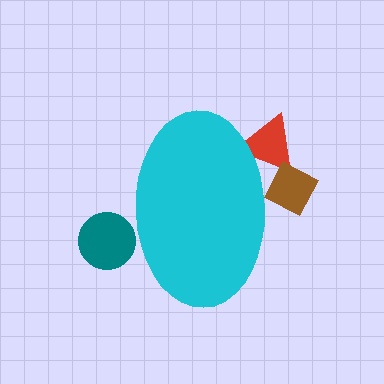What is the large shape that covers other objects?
A cyan ellipse.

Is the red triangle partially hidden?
Yes, the red triangle is partially hidden behind the cyan ellipse.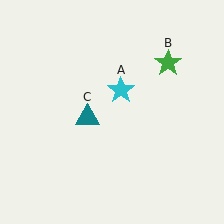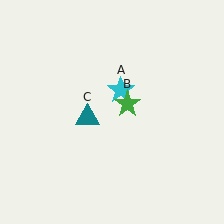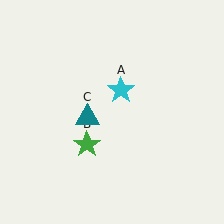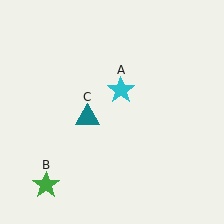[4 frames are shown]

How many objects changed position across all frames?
1 object changed position: green star (object B).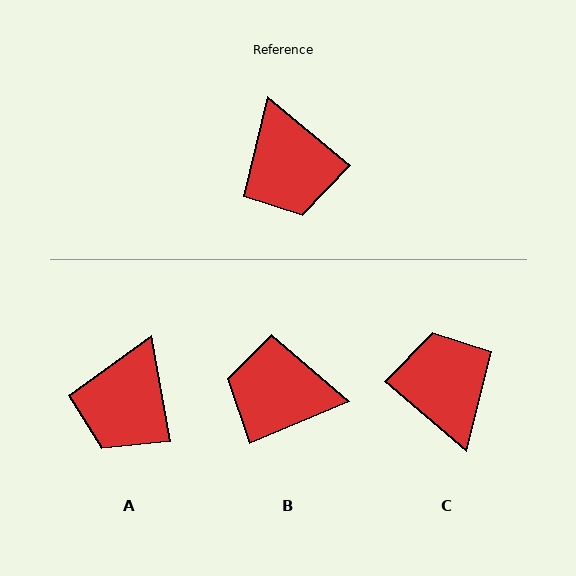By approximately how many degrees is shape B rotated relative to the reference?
Approximately 117 degrees clockwise.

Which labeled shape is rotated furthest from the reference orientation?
C, about 179 degrees away.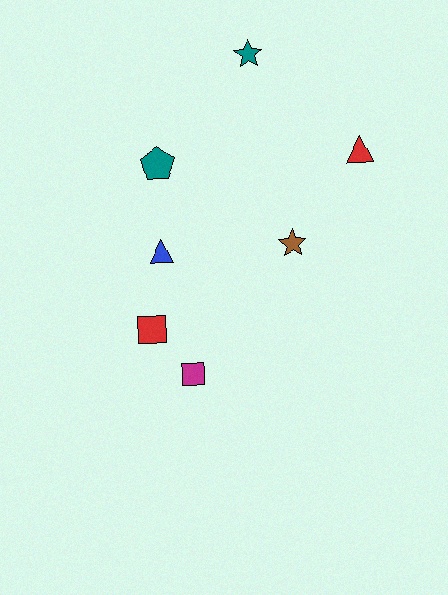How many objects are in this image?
There are 7 objects.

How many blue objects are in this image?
There is 1 blue object.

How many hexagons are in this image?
There are no hexagons.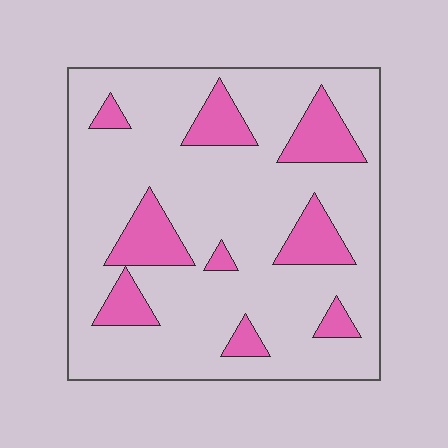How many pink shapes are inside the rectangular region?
9.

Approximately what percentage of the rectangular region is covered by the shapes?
Approximately 20%.